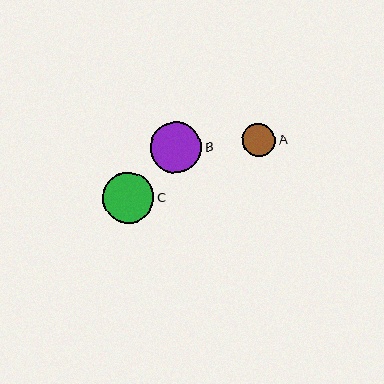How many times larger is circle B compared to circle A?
Circle B is approximately 1.5 times the size of circle A.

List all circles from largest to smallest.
From largest to smallest: C, B, A.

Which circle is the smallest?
Circle A is the smallest with a size of approximately 33 pixels.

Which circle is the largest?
Circle C is the largest with a size of approximately 51 pixels.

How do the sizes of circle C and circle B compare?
Circle C and circle B are approximately the same size.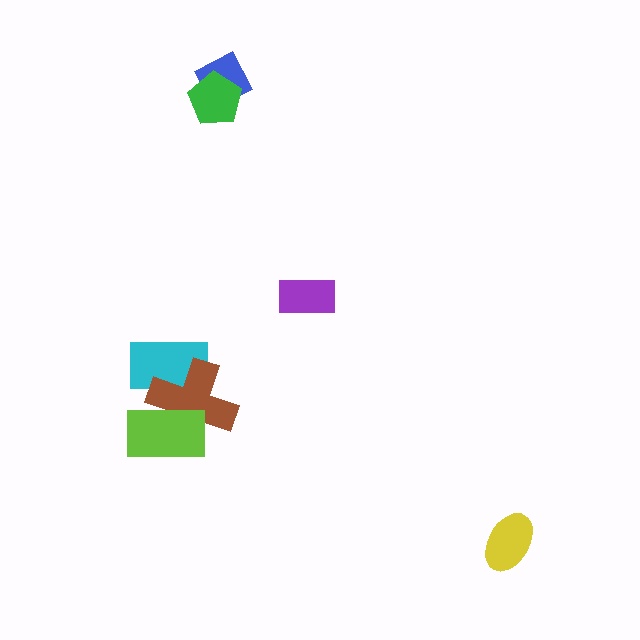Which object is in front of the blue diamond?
The green pentagon is in front of the blue diamond.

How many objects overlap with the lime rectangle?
2 objects overlap with the lime rectangle.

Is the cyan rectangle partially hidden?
Yes, it is partially covered by another shape.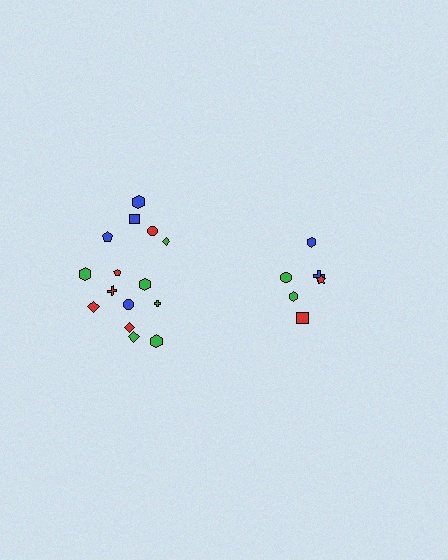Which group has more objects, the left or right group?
The left group.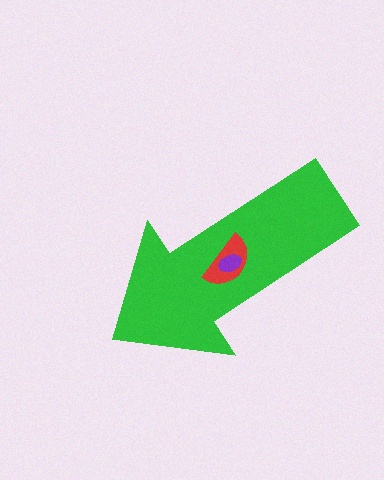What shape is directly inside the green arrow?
The red semicircle.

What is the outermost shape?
The green arrow.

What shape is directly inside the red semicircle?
The purple ellipse.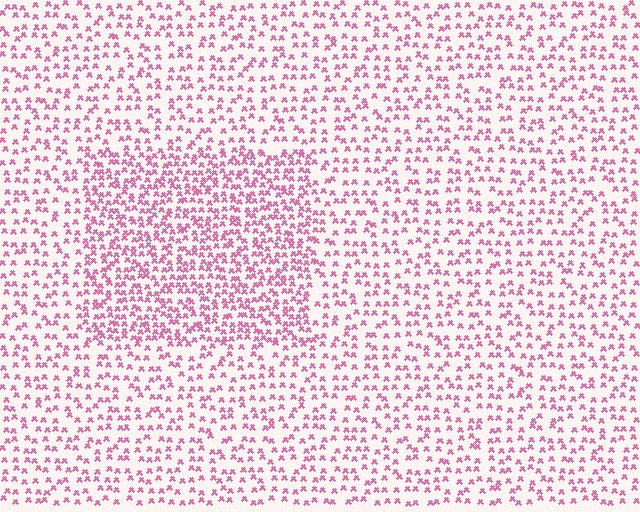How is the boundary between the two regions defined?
The boundary is defined by a change in element density (approximately 1.8x ratio). All elements are the same color, size, and shape.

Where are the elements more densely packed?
The elements are more densely packed inside the rectangle boundary.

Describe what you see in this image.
The image contains small pink elements arranged at two different densities. A rectangle-shaped region is visible where the elements are more densely packed than the surrounding area.